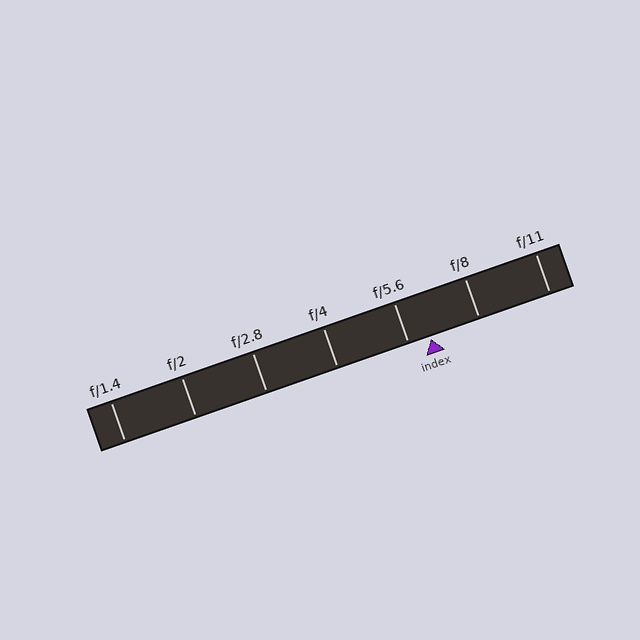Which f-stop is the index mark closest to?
The index mark is closest to f/5.6.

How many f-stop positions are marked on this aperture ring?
There are 7 f-stop positions marked.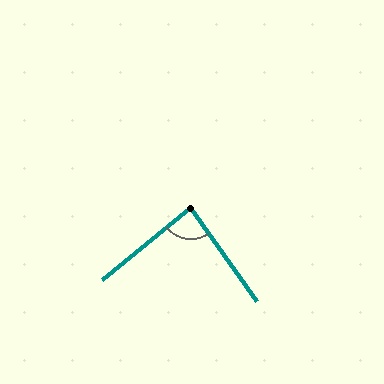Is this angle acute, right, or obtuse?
It is approximately a right angle.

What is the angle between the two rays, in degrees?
Approximately 86 degrees.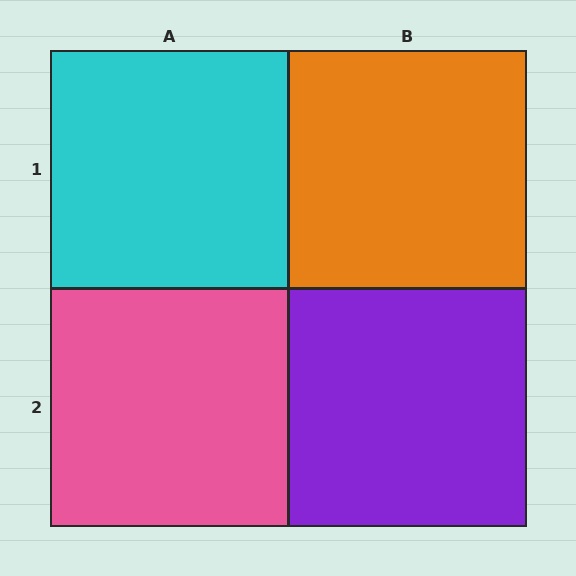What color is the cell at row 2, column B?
Purple.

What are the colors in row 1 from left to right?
Cyan, orange.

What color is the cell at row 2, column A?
Pink.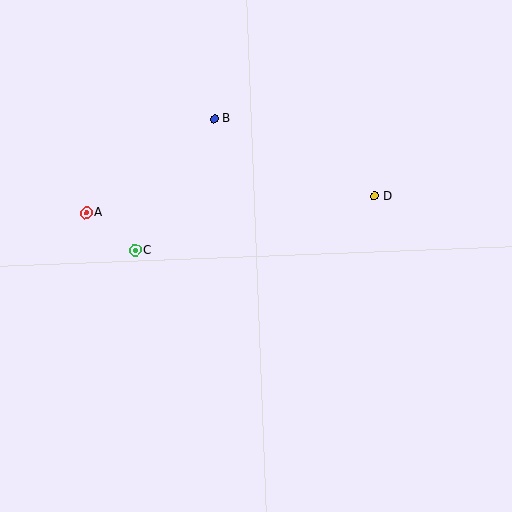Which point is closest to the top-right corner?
Point D is closest to the top-right corner.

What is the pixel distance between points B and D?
The distance between B and D is 179 pixels.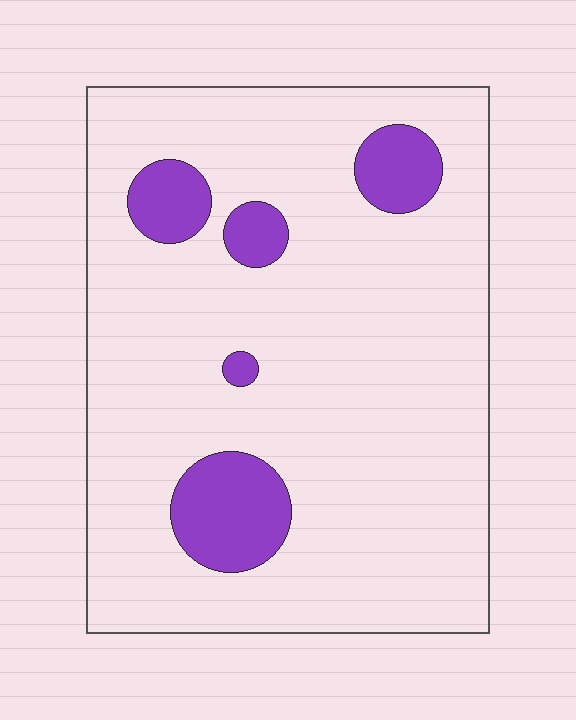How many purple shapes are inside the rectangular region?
5.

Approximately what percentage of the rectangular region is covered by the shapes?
Approximately 15%.